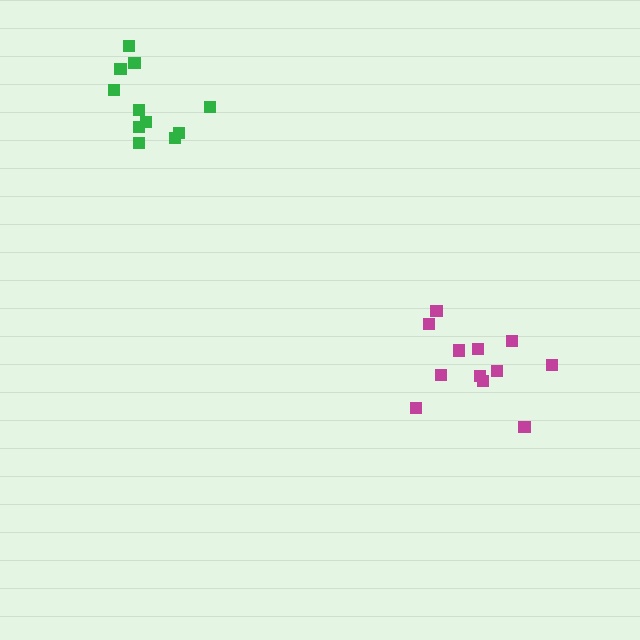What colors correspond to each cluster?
The clusters are colored: magenta, green.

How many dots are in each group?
Group 1: 12 dots, Group 2: 11 dots (23 total).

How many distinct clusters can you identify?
There are 2 distinct clusters.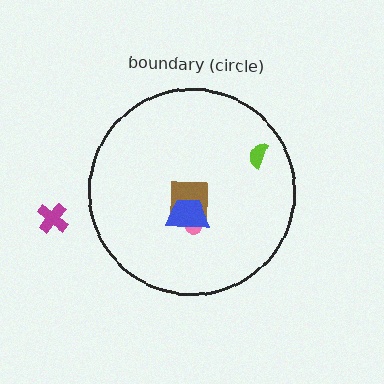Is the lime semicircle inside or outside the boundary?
Inside.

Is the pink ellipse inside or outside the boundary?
Inside.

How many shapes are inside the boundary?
4 inside, 1 outside.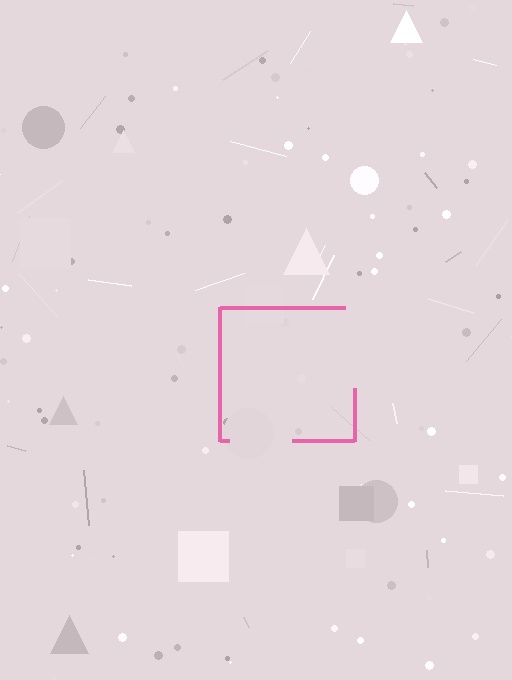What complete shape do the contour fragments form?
The contour fragments form a square.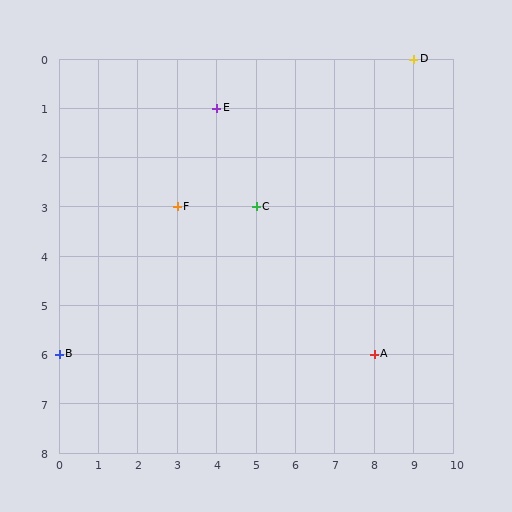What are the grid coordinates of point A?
Point A is at grid coordinates (8, 6).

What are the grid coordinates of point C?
Point C is at grid coordinates (5, 3).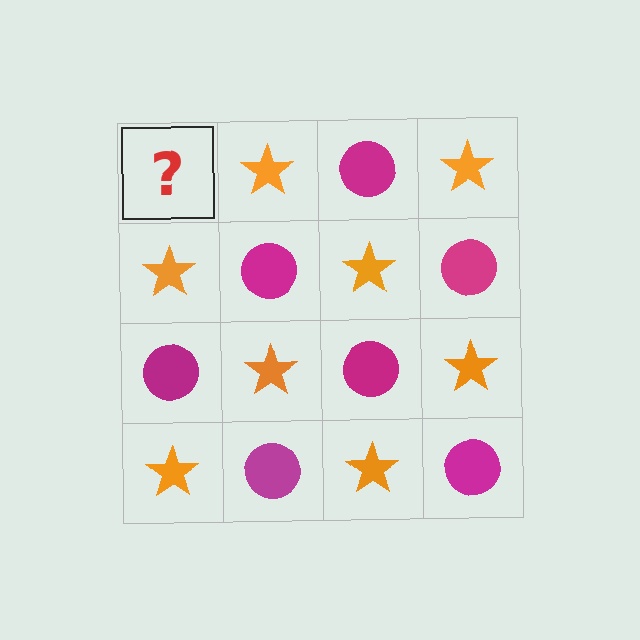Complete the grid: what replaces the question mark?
The question mark should be replaced with a magenta circle.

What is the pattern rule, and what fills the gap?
The rule is that it alternates magenta circle and orange star in a checkerboard pattern. The gap should be filled with a magenta circle.